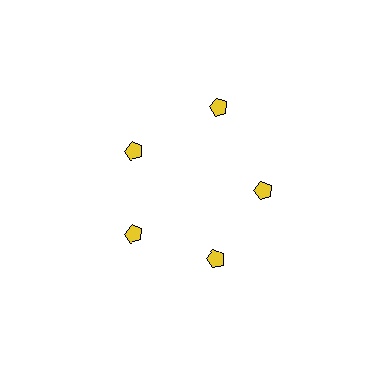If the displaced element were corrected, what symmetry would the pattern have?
It would have 5-fold rotational symmetry — the pattern would map onto itself every 72 degrees.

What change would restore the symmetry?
The symmetry would be restored by moving it inward, back onto the ring so that all 5 pentagons sit at equal angles and equal distance from the center.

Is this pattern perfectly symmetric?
No. The 5 yellow pentagons are arranged in a ring, but one element near the 1 o'clock position is pushed outward from the center, breaking the 5-fold rotational symmetry.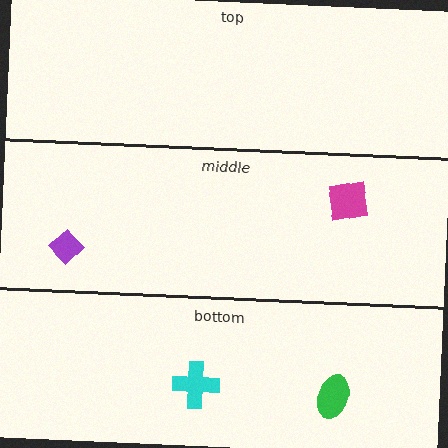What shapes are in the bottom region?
The cyan cross, the green ellipse.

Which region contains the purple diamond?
The middle region.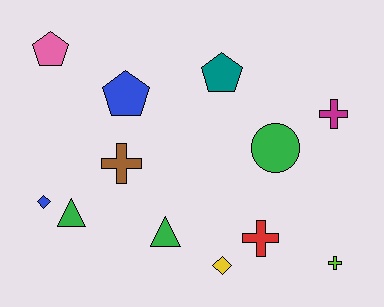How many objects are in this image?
There are 12 objects.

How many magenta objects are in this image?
There is 1 magenta object.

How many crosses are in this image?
There are 4 crosses.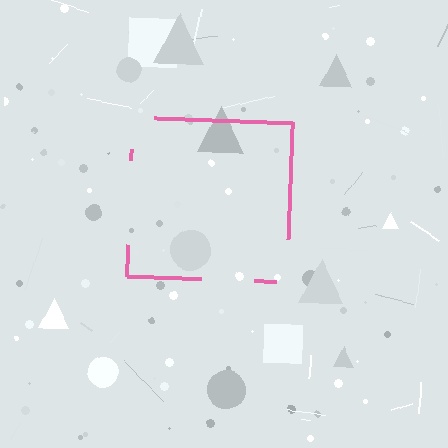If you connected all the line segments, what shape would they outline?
They would outline a square.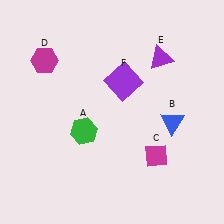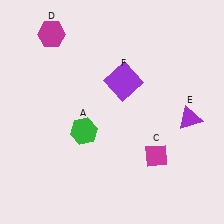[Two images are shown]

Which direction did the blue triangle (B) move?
The blue triangle (B) moved left.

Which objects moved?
The objects that moved are: the blue triangle (B), the magenta hexagon (D), the purple triangle (E).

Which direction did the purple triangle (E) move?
The purple triangle (E) moved down.